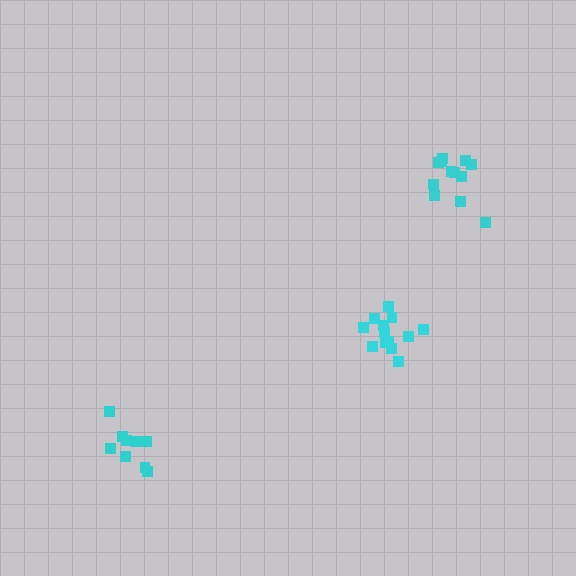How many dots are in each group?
Group 1: 9 dots, Group 2: 13 dots, Group 3: 12 dots (34 total).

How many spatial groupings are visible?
There are 3 spatial groupings.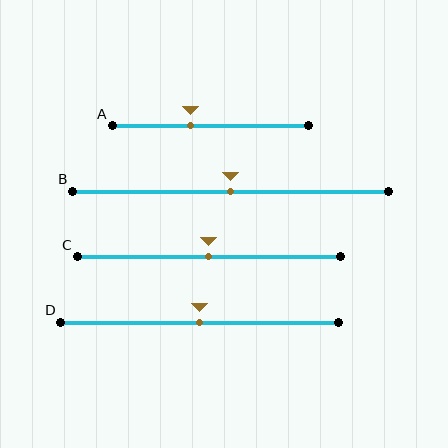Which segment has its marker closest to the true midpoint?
Segment B has its marker closest to the true midpoint.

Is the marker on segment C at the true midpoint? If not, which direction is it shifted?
Yes, the marker on segment C is at the true midpoint.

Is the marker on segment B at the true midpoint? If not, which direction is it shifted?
Yes, the marker on segment B is at the true midpoint.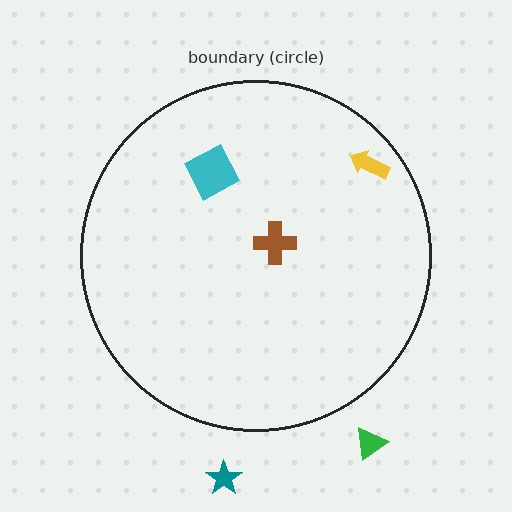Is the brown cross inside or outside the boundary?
Inside.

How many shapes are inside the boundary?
3 inside, 2 outside.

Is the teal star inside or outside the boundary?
Outside.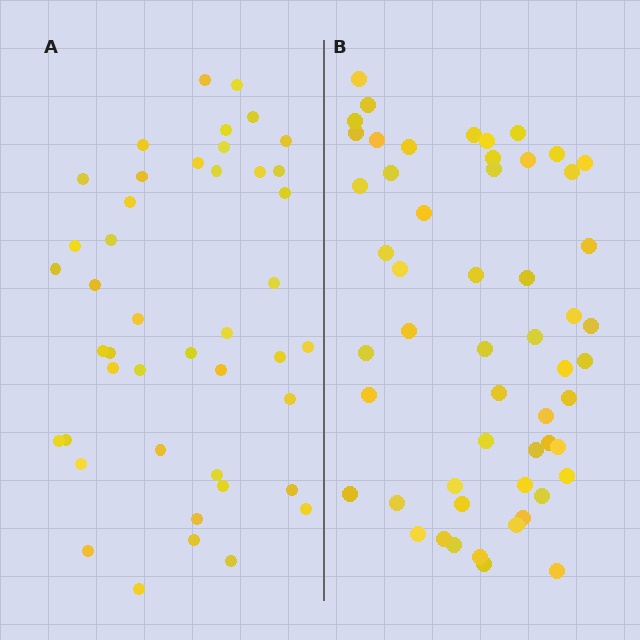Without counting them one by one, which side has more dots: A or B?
Region B (the right region) has more dots.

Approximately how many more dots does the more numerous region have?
Region B has roughly 10 or so more dots than region A.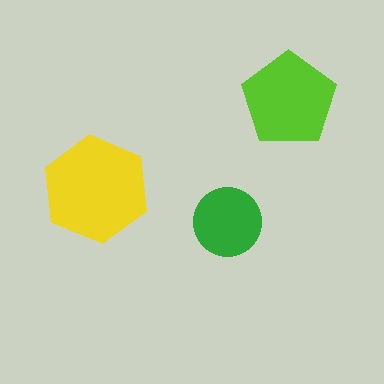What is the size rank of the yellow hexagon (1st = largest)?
1st.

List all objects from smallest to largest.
The green circle, the lime pentagon, the yellow hexagon.